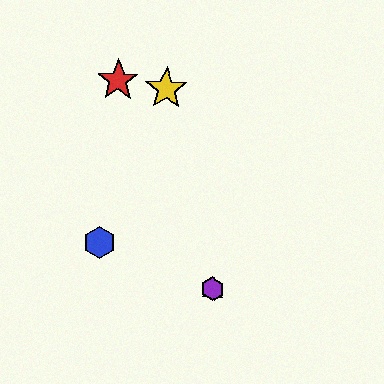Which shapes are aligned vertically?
The green triangle, the purple hexagon are aligned vertically.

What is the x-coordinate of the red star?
The red star is at x≈118.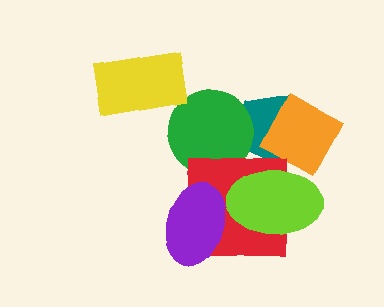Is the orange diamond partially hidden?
Yes, it is partially covered by another shape.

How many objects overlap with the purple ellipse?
2 objects overlap with the purple ellipse.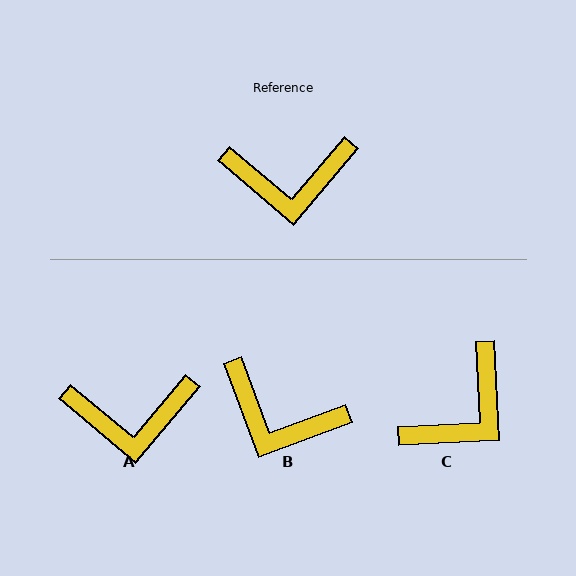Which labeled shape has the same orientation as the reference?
A.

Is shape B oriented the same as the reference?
No, it is off by about 29 degrees.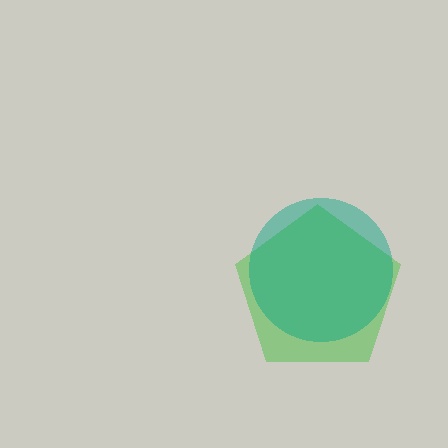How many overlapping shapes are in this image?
There are 2 overlapping shapes in the image.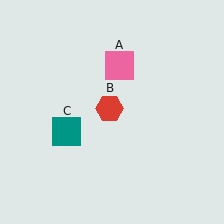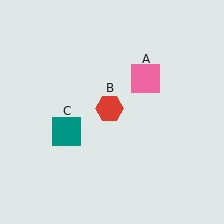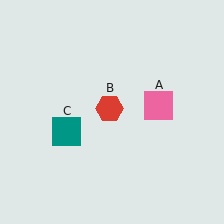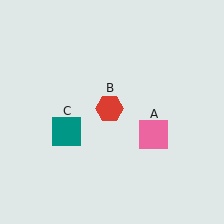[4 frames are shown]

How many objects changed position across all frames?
1 object changed position: pink square (object A).